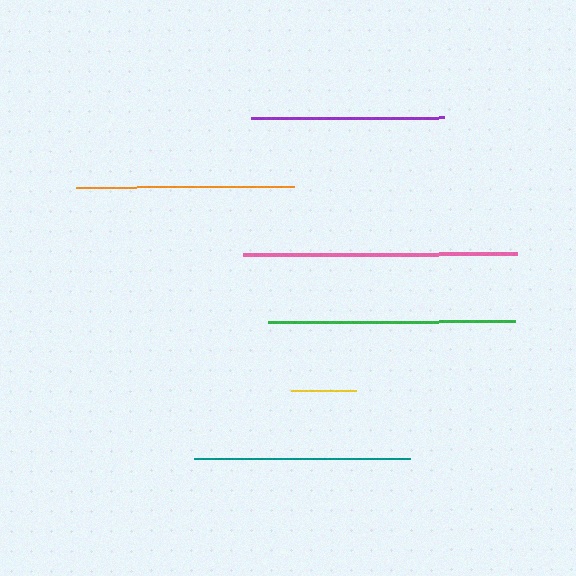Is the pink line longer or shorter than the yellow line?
The pink line is longer than the yellow line.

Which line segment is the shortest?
The yellow line is the shortest at approximately 65 pixels.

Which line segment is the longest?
The pink line is the longest at approximately 274 pixels.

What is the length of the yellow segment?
The yellow segment is approximately 65 pixels long.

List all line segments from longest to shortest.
From longest to shortest: pink, green, orange, teal, purple, yellow.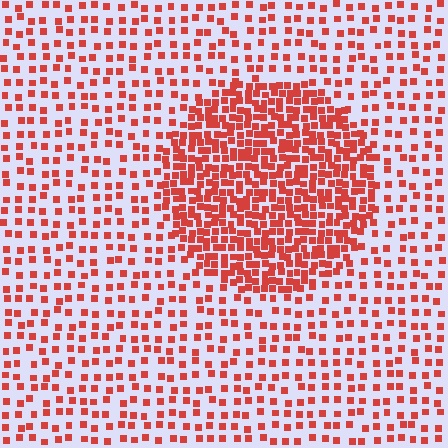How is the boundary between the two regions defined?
The boundary is defined by a change in element density (approximately 2.4x ratio). All elements are the same color, size, and shape.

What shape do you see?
I see a circle.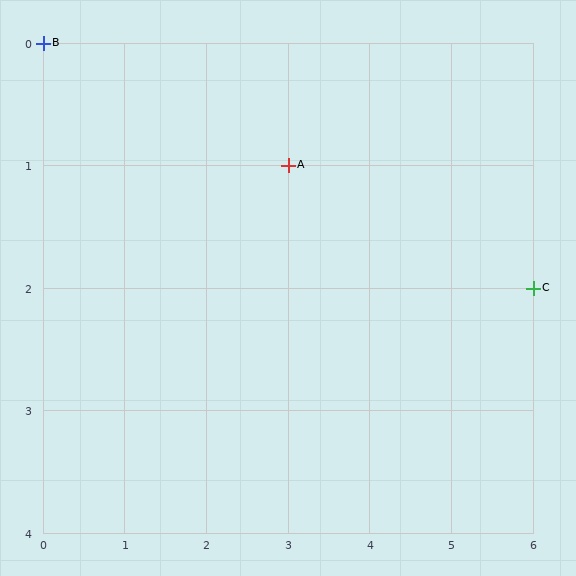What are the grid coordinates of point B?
Point B is at grid coordinates (0, 0).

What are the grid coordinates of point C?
Point C is at grid coordinates (6, 2).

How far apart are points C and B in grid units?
Points C and B are 6 columns and 2 rows apart (about 6.3 grid units diagonally).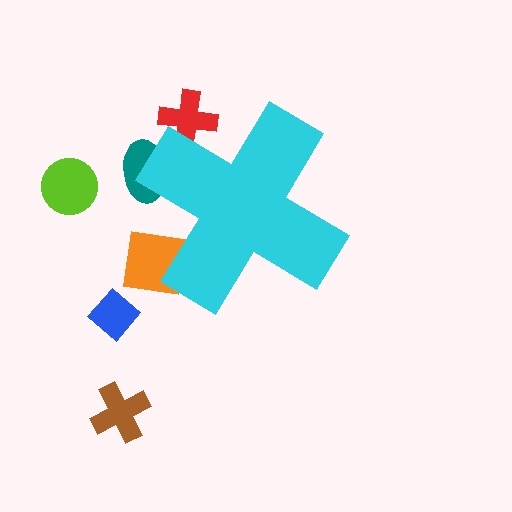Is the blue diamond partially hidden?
No, the blue diamond is fully visible.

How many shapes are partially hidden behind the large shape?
3 shapes are partially hidden.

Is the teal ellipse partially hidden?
Yes, the teal ellipse is partially hidden behind the cyan cross.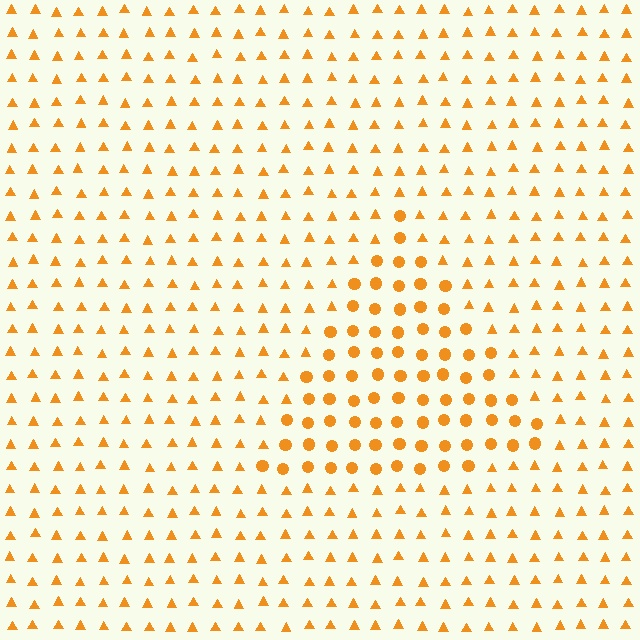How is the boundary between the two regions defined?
The boundary is defined by a change in element shape: circles inside vs. triangles outside. All elements share the same color and spacing.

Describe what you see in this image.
The image is filled with small orange elements arranged in a uniform grid. A triangle-shaped region contains circles, while the surrounding area contains triangles. The boundary is defined purely by the change in element shape.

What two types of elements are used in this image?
The image uses circles inside the triangle region and triangles outside it.